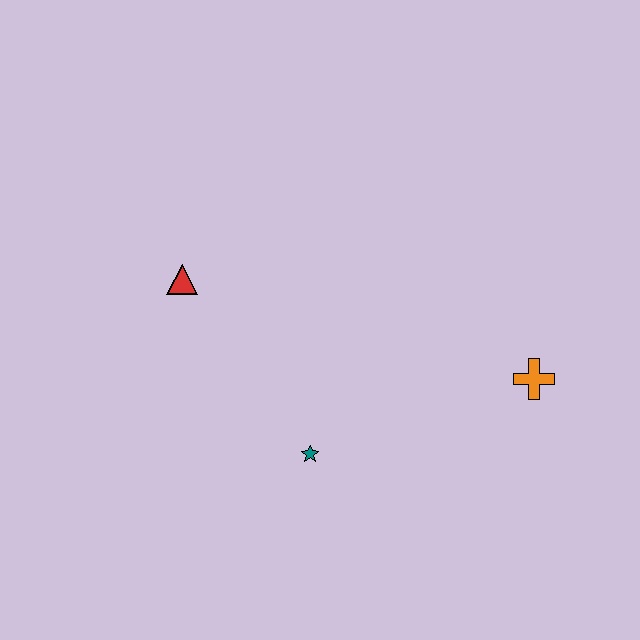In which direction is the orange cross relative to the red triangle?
The orange cross is to the right of the red triangle.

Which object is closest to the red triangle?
The teal star is closest to the red triangle.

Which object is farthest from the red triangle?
The orange cross is farthest from the red triangle.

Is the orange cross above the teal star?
Yes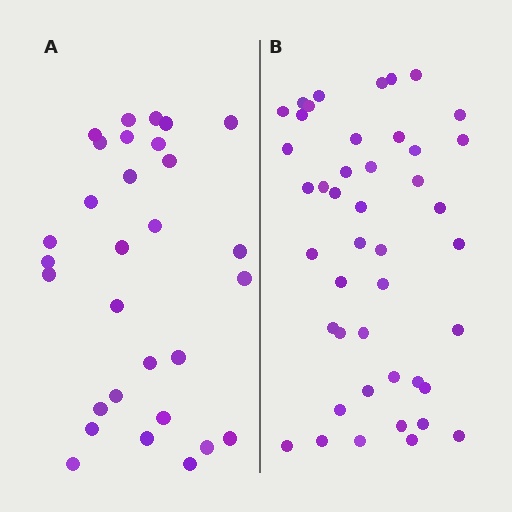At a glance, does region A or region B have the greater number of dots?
Region B (the right region) has more dots.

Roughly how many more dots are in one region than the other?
Region B has approximately 15 more dots than region A.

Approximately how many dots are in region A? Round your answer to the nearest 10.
About 30 dots.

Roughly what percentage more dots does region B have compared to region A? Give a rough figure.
About 45% more.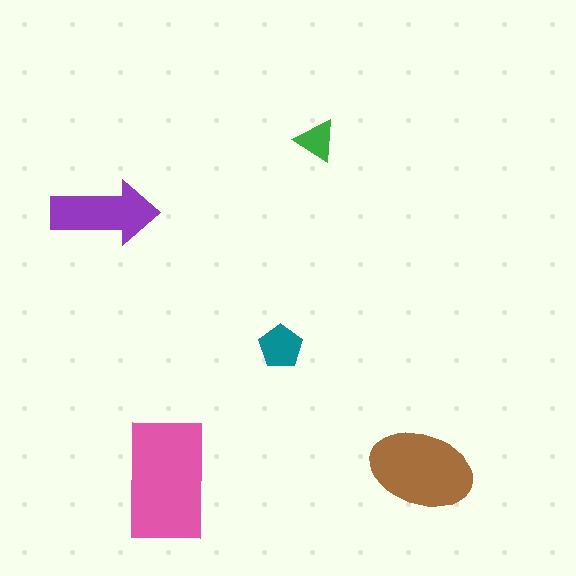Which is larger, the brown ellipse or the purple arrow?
The brown ellipse.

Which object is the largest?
The pink rectangle.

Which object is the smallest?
The green triangle.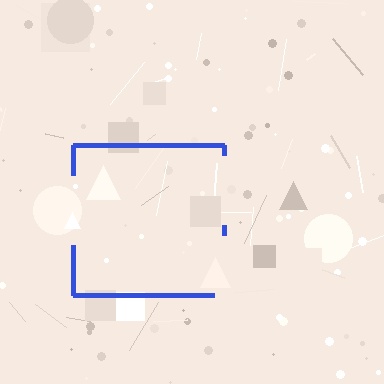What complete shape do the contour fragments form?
The contour fragments form a square.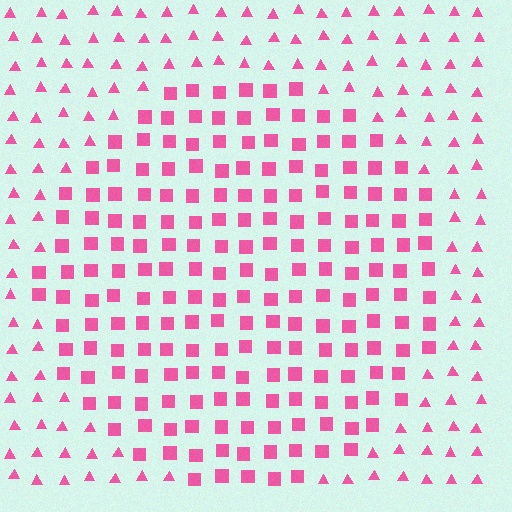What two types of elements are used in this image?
The image uses squares inside the circle region and triangles outside it.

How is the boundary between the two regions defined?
The boundary is defined by a change in element shape: squares inside vs. triangles outside. All elements share the same color and spacing.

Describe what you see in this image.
The image is filled with small pink elements arranged in a uniform grid. A circle-shaped region contains squares, while the surrounding area contains triangles. The boundary is defined purely by the change in element shape.